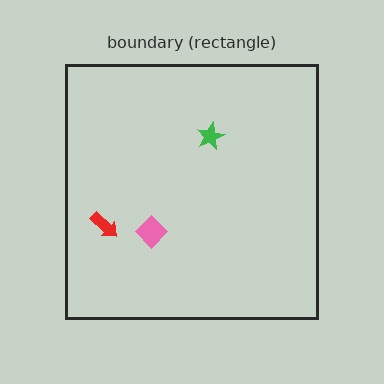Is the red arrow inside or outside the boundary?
Inside.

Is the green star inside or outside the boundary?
Inside.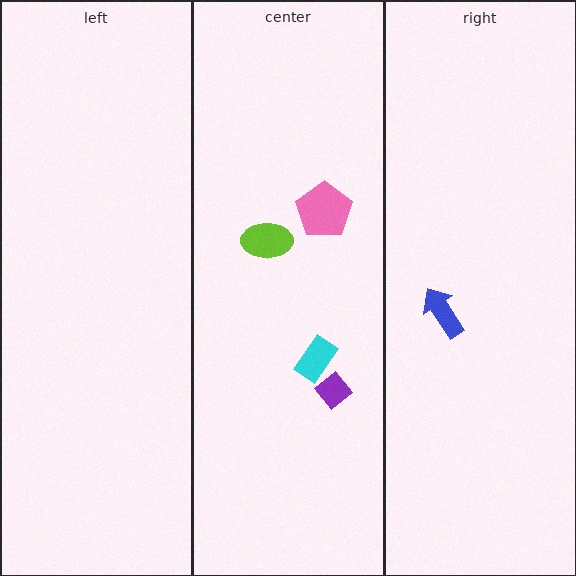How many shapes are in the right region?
1.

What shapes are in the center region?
The purple diamond, the lime ellipse, the pink pentagon, the cyan rectangle.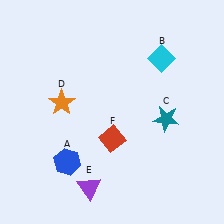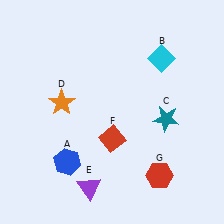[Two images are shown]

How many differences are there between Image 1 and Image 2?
There is 1 difference between the two images.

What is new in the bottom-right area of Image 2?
A red hexagon (G) was added in the bottom-right area of Image 2.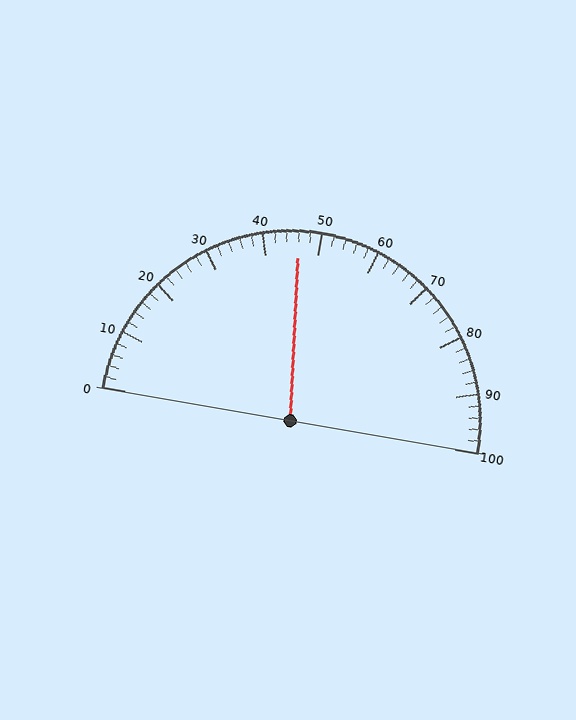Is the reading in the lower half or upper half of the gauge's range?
The reading is in the lower half of the range (0 to 100).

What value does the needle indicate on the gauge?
The needle indicates approximately 46.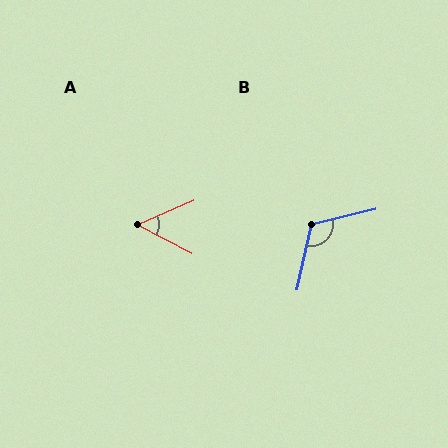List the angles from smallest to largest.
A (51°), B (116°).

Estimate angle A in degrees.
Approximately 51 degrees.